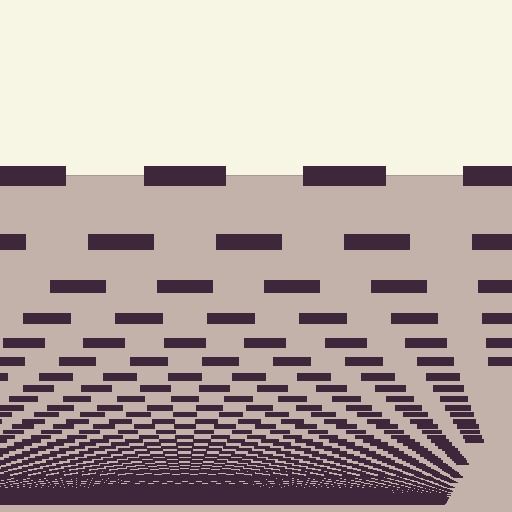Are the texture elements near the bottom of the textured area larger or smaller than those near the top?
Smaller. The gradient is inverted — elements near the bottom are smaller and denser.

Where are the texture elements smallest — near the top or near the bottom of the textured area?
Near the bottom.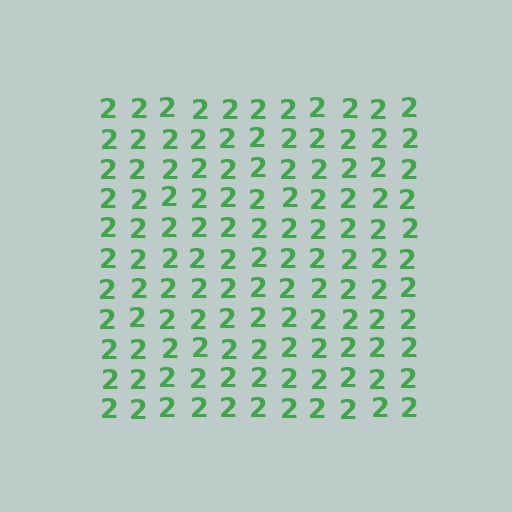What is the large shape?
The large shape is a square.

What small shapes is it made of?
It is made of small digit 2's.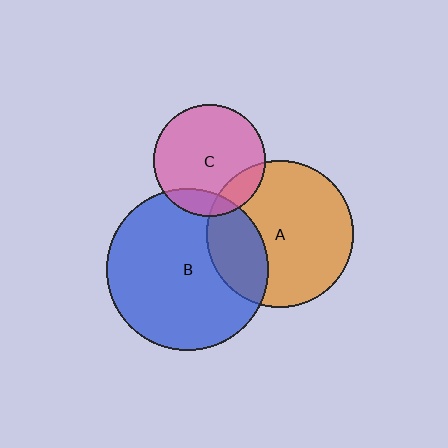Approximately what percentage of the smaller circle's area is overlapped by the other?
Approximately 25%.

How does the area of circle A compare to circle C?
Approximately 1.7 times.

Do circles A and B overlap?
Yes.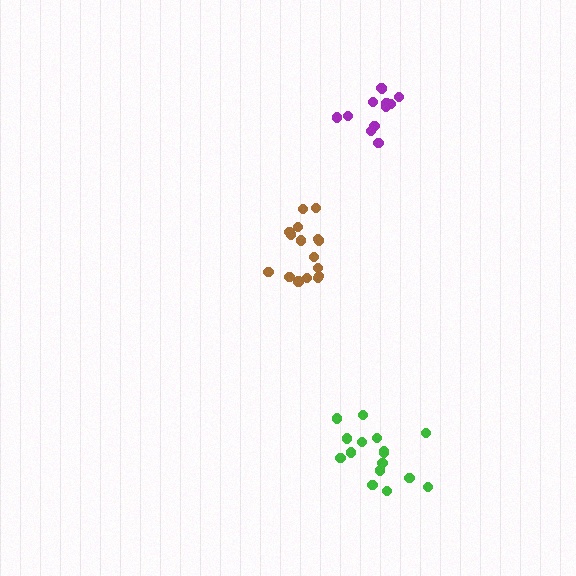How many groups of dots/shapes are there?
There are 3 groups.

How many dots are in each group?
Group 1: 16 dots, Group 2: 16 dots, Group 3: 12 dots (44 total).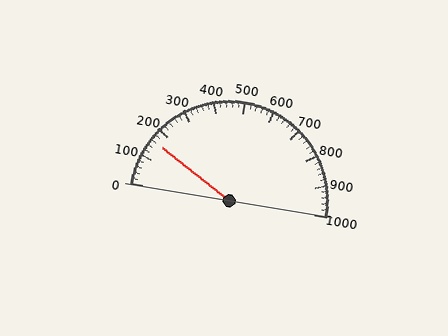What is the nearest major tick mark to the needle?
The nearest major tick mark is 200.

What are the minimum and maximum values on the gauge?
The gauge ranges from 0 to 1000.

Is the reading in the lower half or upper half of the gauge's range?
The reading is in the lower half of the range (0 to 1000).